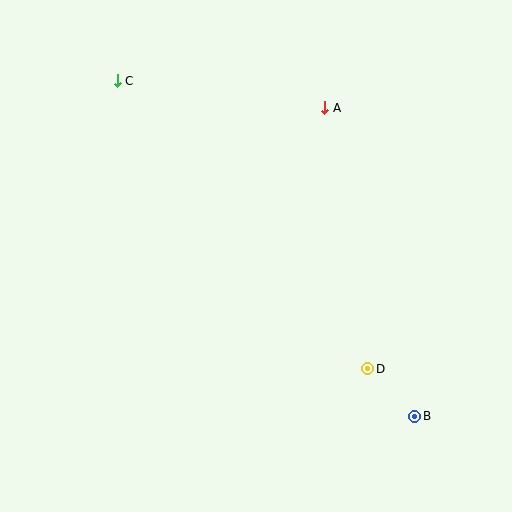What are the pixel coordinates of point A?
Point A is at (325, 108).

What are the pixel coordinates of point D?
Point D is at (368, 369).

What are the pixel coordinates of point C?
Point C is at (117, 81).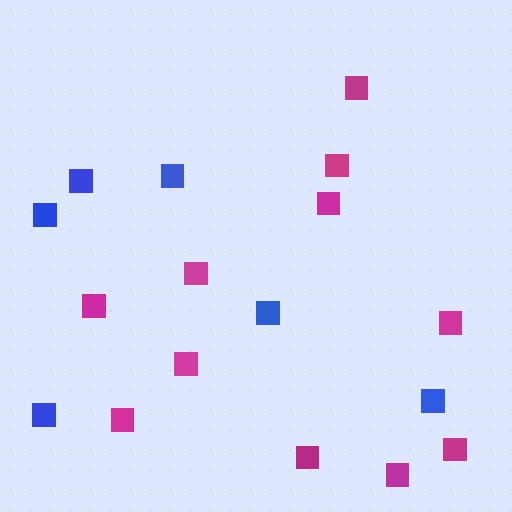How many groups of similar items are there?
There are 2 groups: one group of magenta squares (11) and one group of blue squares (6).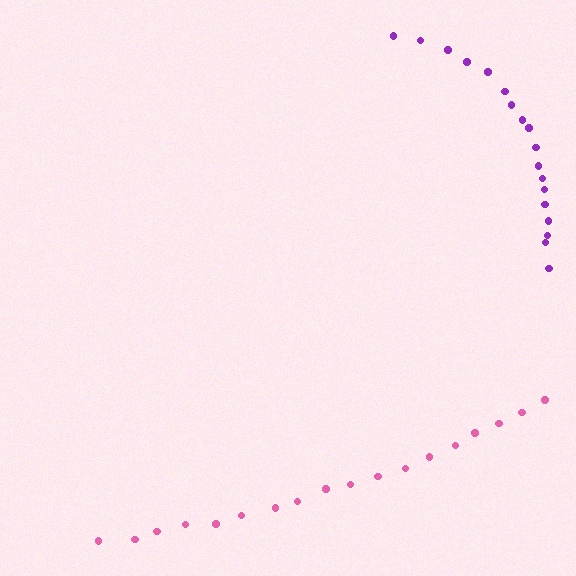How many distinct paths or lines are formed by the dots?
There are 2 distinct paths.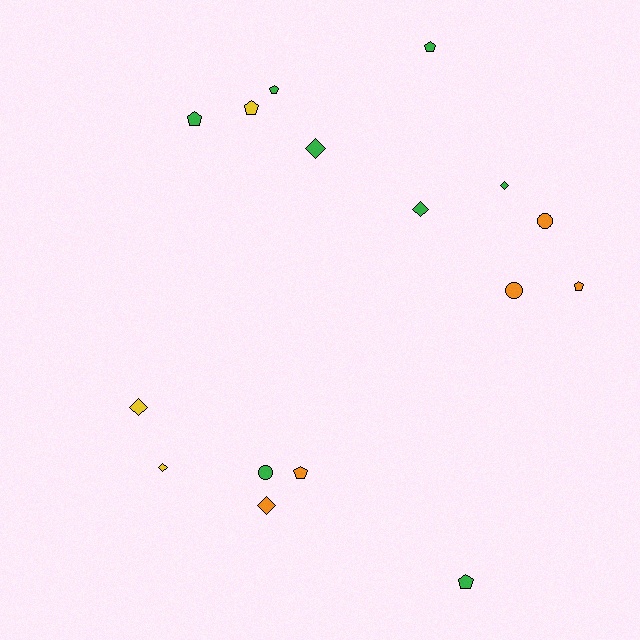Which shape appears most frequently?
Pentagon, with 7 objects.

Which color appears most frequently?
Green, with 8 objects.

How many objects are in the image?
There are 16 objects.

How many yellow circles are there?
There are no yellow circles.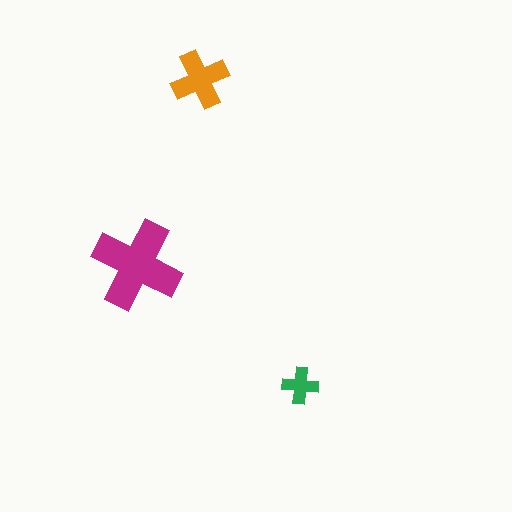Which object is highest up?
The orange cross is topmost.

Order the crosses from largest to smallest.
the magenta one, the orange one, the green one.